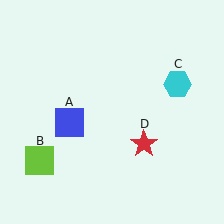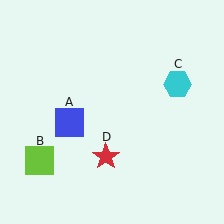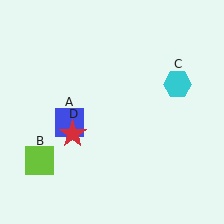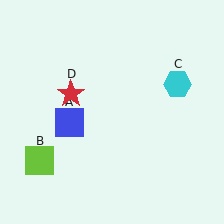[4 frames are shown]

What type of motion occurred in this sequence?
The red star (object D) rotated clockwise around the center of the scene.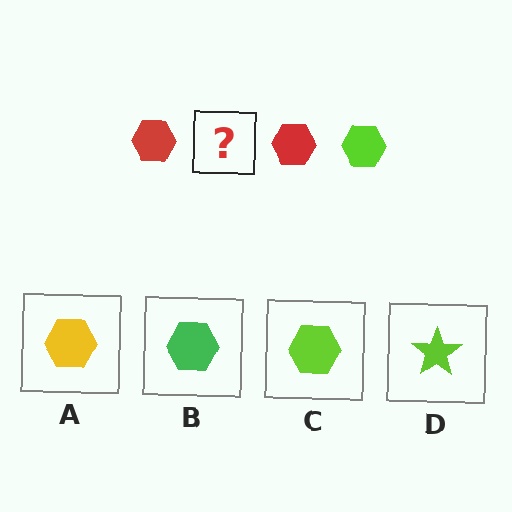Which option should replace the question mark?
Option C.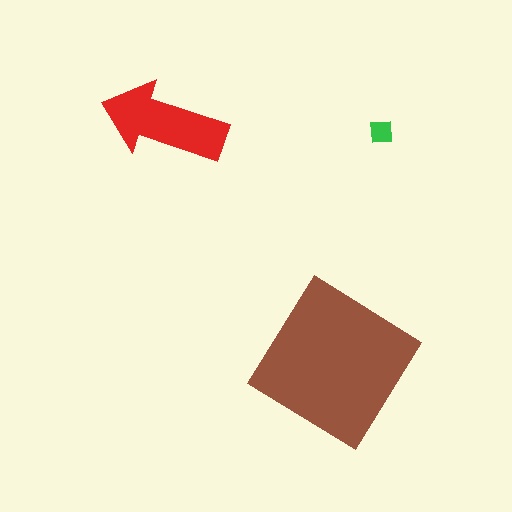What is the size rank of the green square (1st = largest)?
3rd.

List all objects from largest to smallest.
The brown diamond, the red arrow, the green square.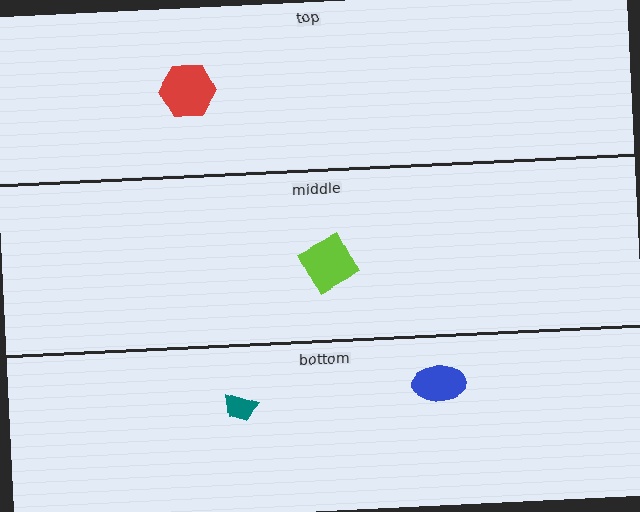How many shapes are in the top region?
1.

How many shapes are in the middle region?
1.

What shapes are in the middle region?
The lime square.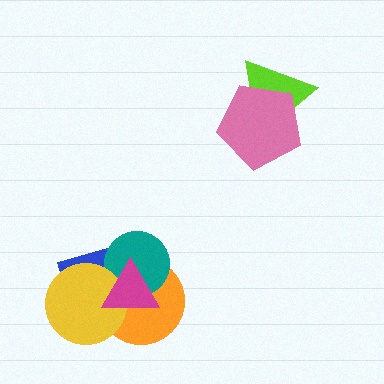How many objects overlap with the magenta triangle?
4 objects overlap with the magenta triangle.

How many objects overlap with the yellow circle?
4 objects overlap with the yellow circle.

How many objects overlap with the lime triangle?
1 object overlaps with the lime triangle.